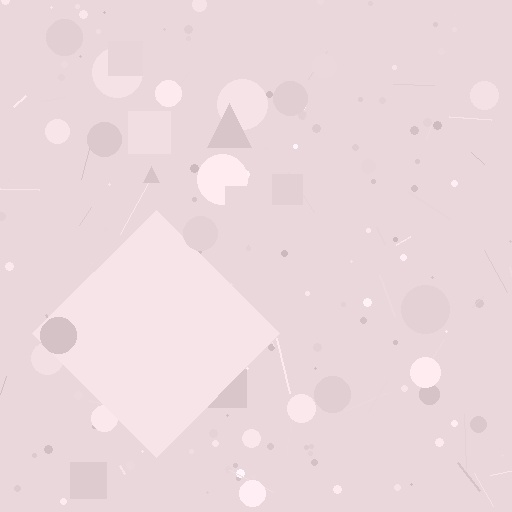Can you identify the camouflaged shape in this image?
The camouflaged shape is a diamond.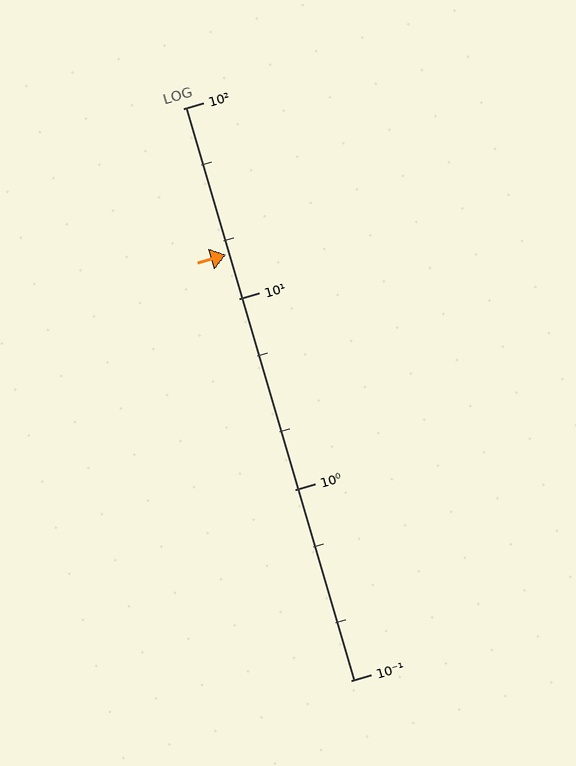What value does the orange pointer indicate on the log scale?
The pointer indicates approximately 17.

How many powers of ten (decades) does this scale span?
The scale spans 3 decades, from 0.1 to 100.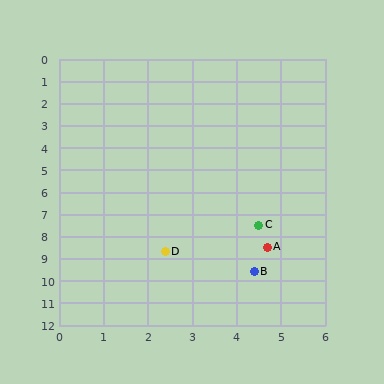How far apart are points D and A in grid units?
Points D and A are about 2.3 grid units apart.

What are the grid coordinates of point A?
Point A is at approximately (4.7, 8.5).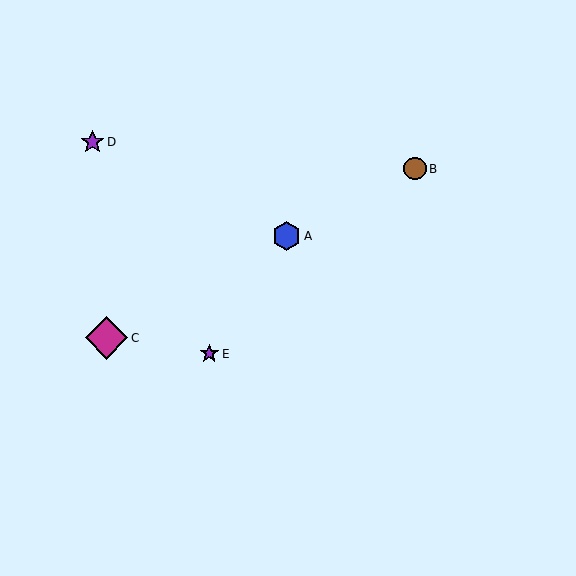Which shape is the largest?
The magenta diamond (labeled C) is the largest.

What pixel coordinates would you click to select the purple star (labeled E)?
Click at (209, 354) to select the purple star E.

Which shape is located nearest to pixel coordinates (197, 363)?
The purple star (labeled E) at (209, 354) is nearest to that location.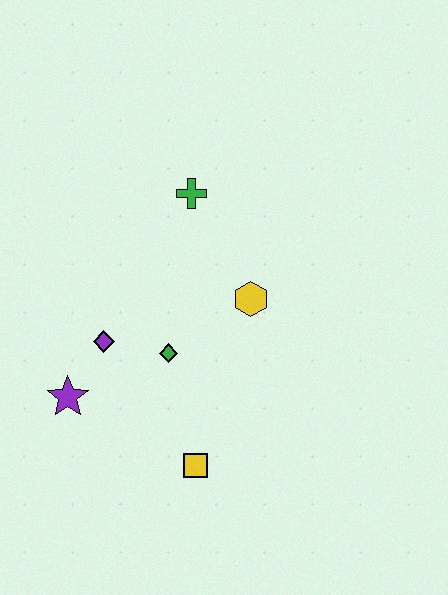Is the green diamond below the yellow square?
No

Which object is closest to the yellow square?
The green diamond is closest to the yellow square.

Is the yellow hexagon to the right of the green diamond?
Yes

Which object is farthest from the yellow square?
The green cross is farthest from the yellow square.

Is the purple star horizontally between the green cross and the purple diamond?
No